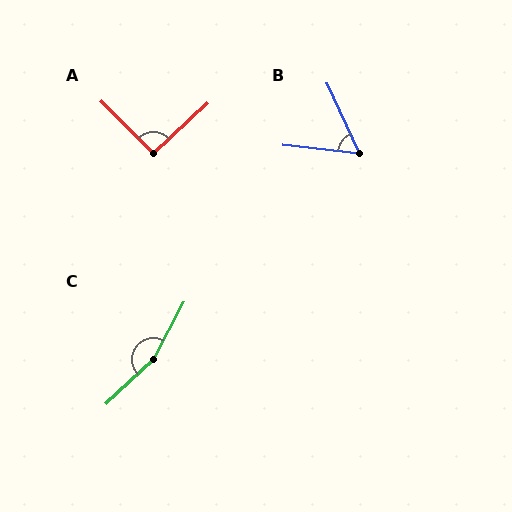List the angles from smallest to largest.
B (59°), A (92°), C (161°).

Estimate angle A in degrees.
Approximately 92 degrees.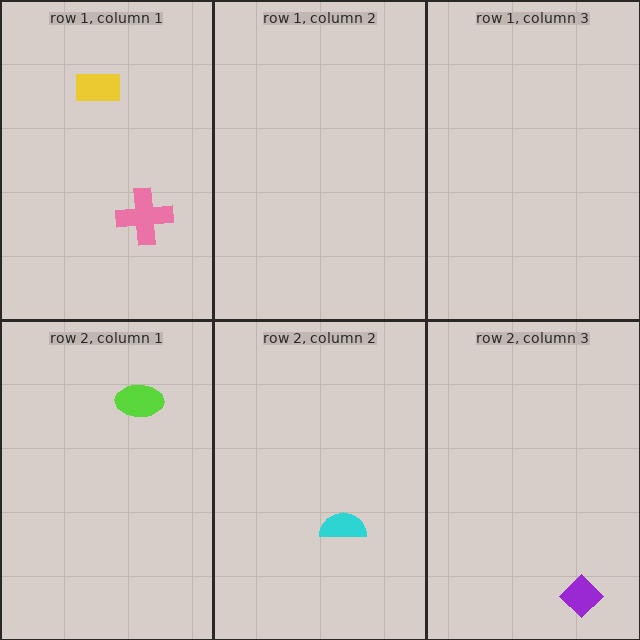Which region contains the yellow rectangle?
The row 1, column 1 region.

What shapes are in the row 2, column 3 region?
The purple diamond.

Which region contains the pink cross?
The row 1, column 1 region.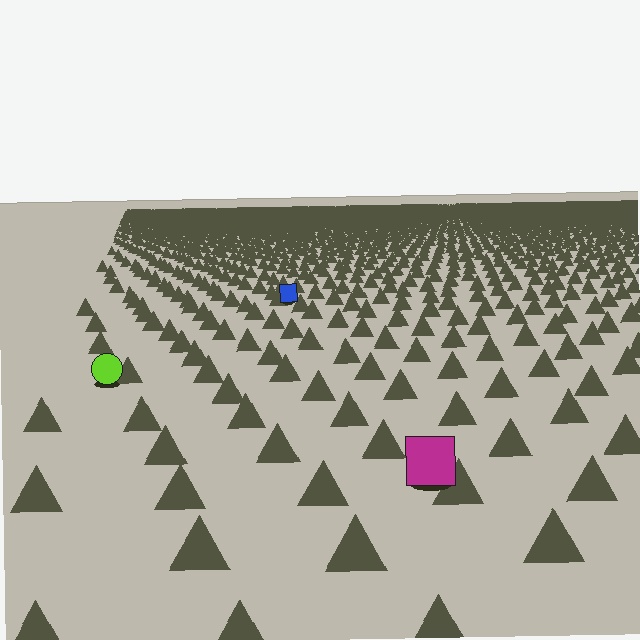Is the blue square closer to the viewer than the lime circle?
No. The lime circle is closer — you can tell from the texture gradient: the ground texture is coarser near it.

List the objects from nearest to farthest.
From nearest to farthest: the magenta square, the lime circle, the blue square.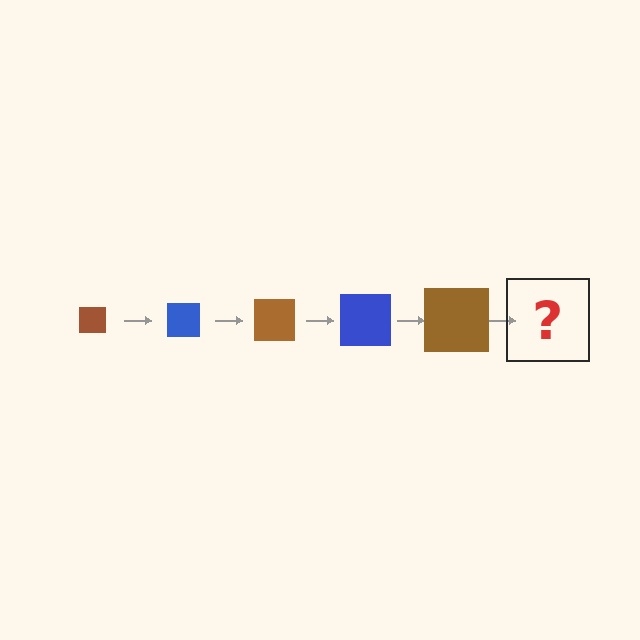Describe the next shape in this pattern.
It should be a blue square, larger than the previous one.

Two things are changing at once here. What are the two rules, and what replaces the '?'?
The two rules are that the square grows larger each step and the color cycles through brown and blue. The '?' should be a blue square, larger than the previous one.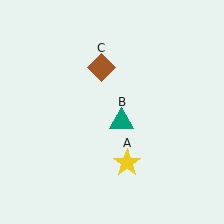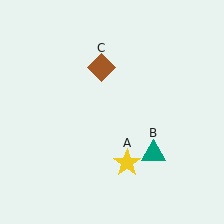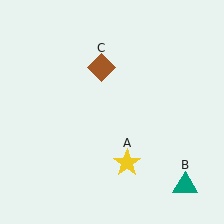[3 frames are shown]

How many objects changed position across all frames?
1 object changed position: teal triangle (object B).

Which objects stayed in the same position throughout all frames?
Yellow star (object A) and brown diamond (object C) remained stationary.